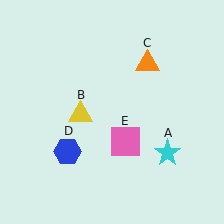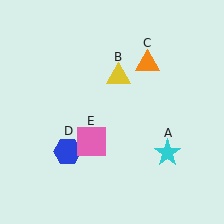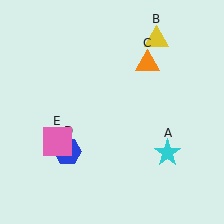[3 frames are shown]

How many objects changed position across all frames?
2 objects changed position: yellow triangle (object B), pink square (object E).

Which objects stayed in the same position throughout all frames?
Cyan star (object A) and orange triangle (object C) and blue hexagon (object D) remained stationary.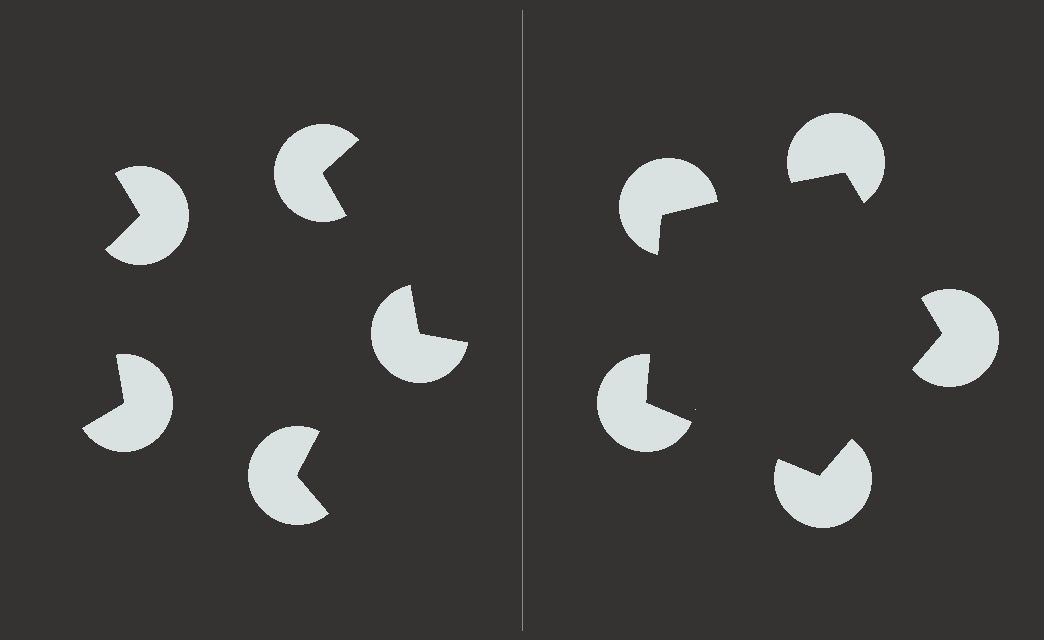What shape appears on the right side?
An illusory pentagon.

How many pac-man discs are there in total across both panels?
10 — 5 on each side.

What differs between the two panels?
The pac-man discs are positioned identically on both sides; only the wedge orientations differ. On the right they align to a pentagon; on the left they are misaligned.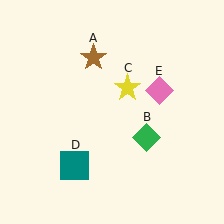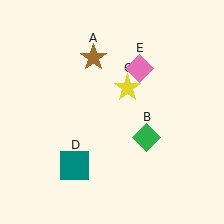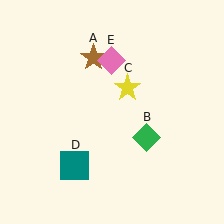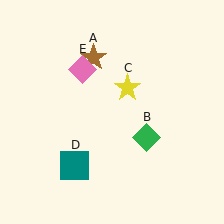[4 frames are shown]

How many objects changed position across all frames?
1 object changed position: pink diamond (object E).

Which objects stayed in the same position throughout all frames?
Brown star (object A) and green diamond (object B) and yellow star (object C) and teal square (object D) remained stationary.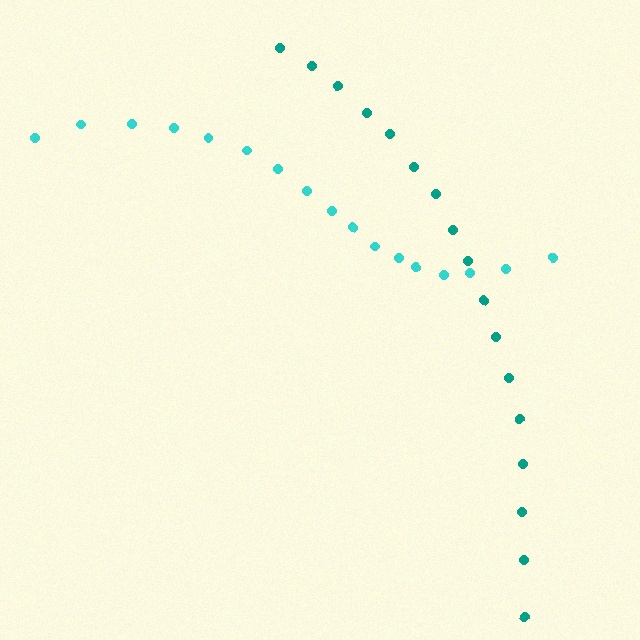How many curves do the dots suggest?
There are 2 distinct paths.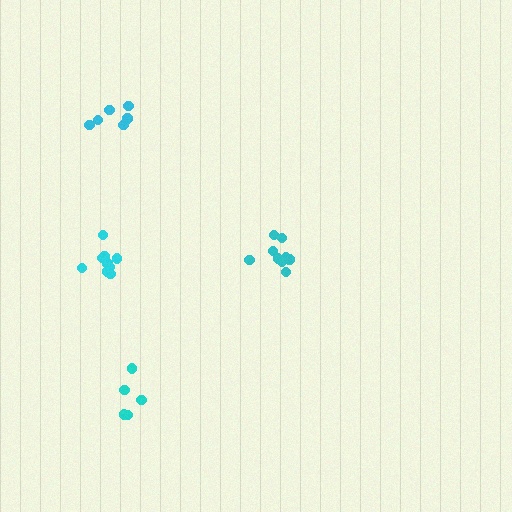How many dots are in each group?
Group 1: 9 dots, Group 2: 6 dots, Group 3: 5 dots, Group 4: 10 dots (30 total).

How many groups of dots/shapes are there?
There are 4 groups.